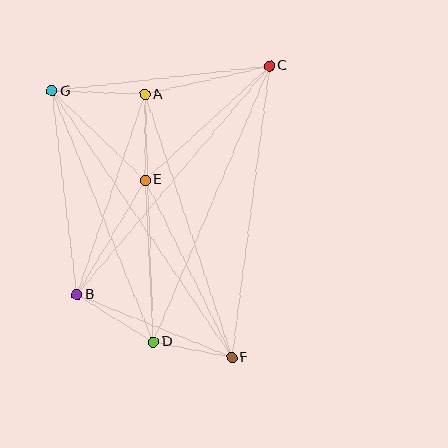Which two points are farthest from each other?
Points F and G are farthest from each other.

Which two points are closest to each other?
Points D and F are closest to each other.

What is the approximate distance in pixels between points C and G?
The distance between C and G is approximately 219 pixels.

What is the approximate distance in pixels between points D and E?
The distance between D and E is approximately 162 pixels.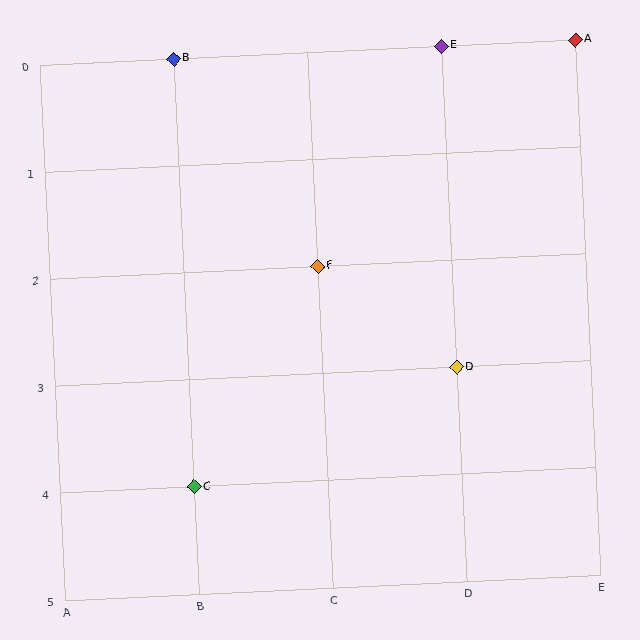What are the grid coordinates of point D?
Point D is at grid coordinates (D, 3).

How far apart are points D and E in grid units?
Points D and E are 3 rows apart.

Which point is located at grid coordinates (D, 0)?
Point E is at (D, 0).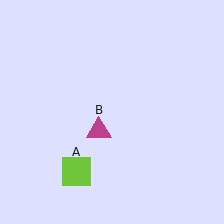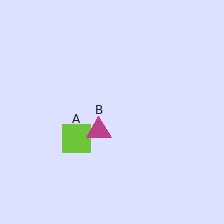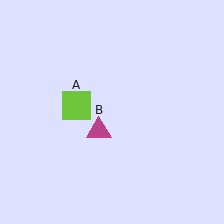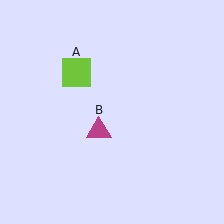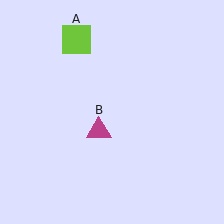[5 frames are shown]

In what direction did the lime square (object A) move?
The lime square (object A) moved up.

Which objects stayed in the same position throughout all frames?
Magenta triangle (object B) remained stationary.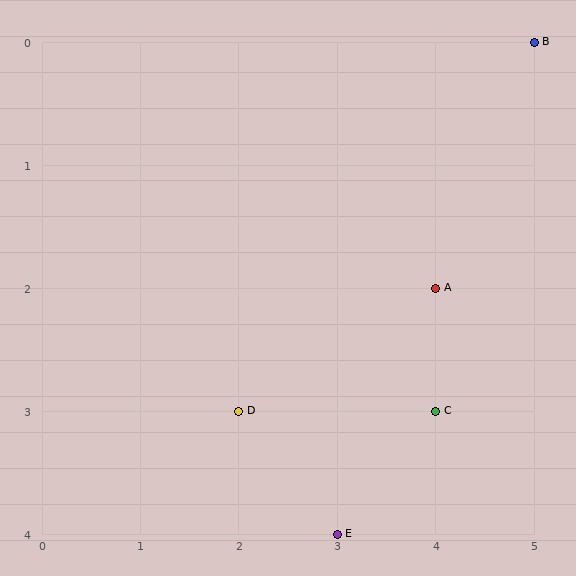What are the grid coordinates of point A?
Point A is at grid coordinates (4, 2).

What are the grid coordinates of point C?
Point C is at grid coordinates (4, 3).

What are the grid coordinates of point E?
Point E is at grid coordinates (3, 4).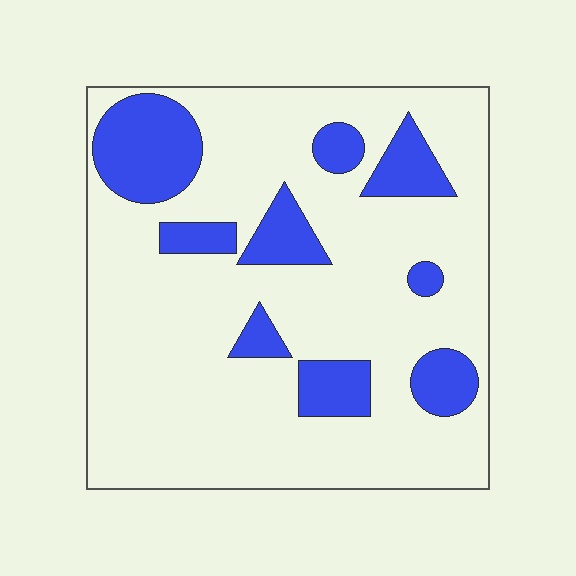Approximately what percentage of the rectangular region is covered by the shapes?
Approximately 20%.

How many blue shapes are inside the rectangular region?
9.